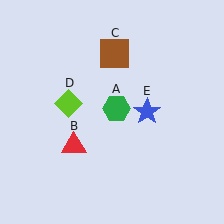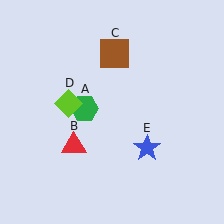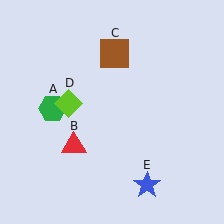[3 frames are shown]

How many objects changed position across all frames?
2 objects changed position: green hexagon (object A), blue star (object E).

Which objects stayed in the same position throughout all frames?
Red triangle (object B) and brown square (object C) and lime diamond (object D) remained stationary.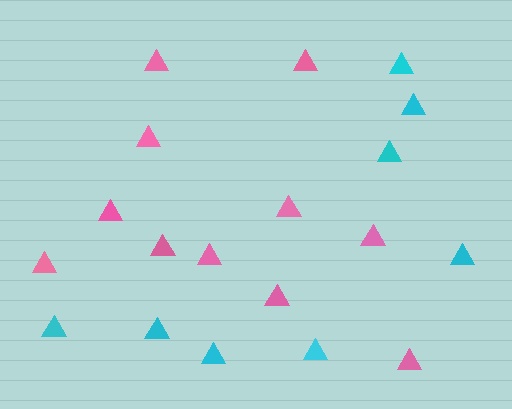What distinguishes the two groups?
There are 2 groups: one group of pink triangles (11) and one group of cyan triangles (8).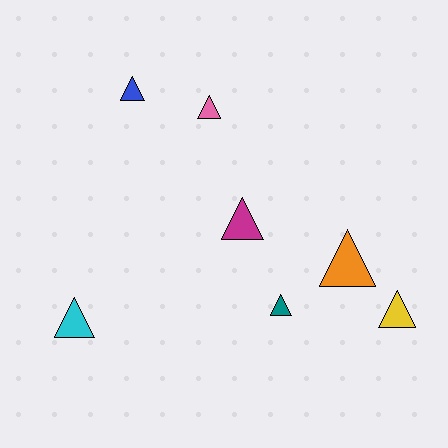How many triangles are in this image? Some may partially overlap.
There are 7 triangles.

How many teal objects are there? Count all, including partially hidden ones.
There is 1 teal object.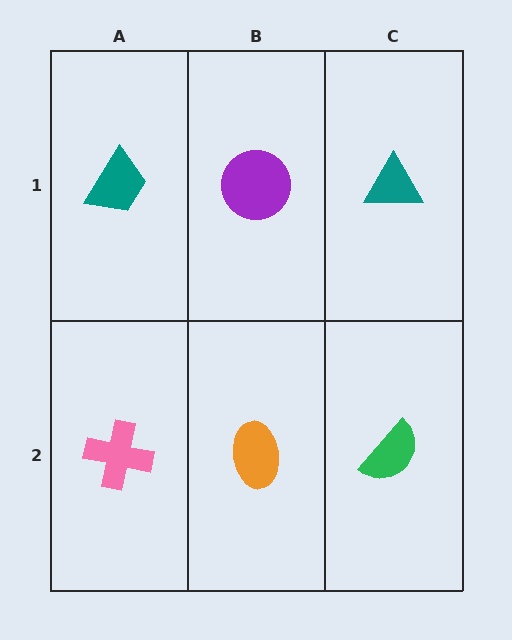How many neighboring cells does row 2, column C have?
2.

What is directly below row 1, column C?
A green semicircle.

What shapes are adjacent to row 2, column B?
A purple circle (row 1, column B), a pink cross (row 2, column A), a green semicircle (row 2, column C).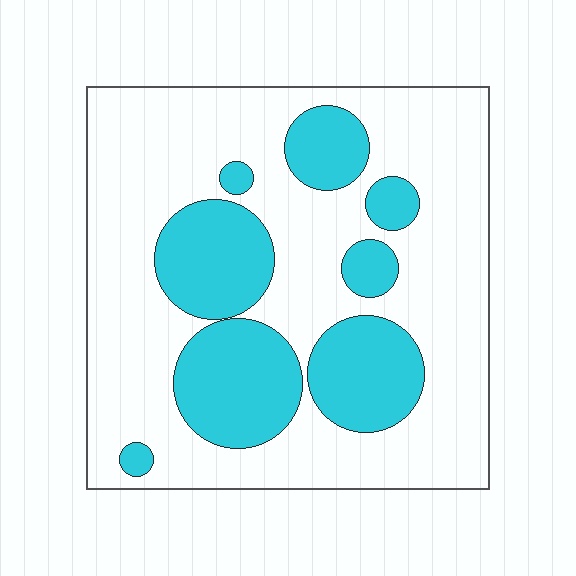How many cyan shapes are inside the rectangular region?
8.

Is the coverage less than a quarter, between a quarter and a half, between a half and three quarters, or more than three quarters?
Between a quarter and a half.